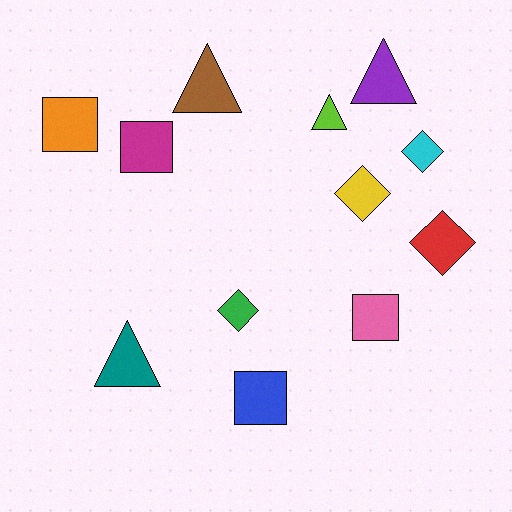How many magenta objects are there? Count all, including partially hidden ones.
There is 1 magenta object.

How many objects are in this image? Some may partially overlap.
There are 12 objects.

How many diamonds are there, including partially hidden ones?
There are 4 diamonds.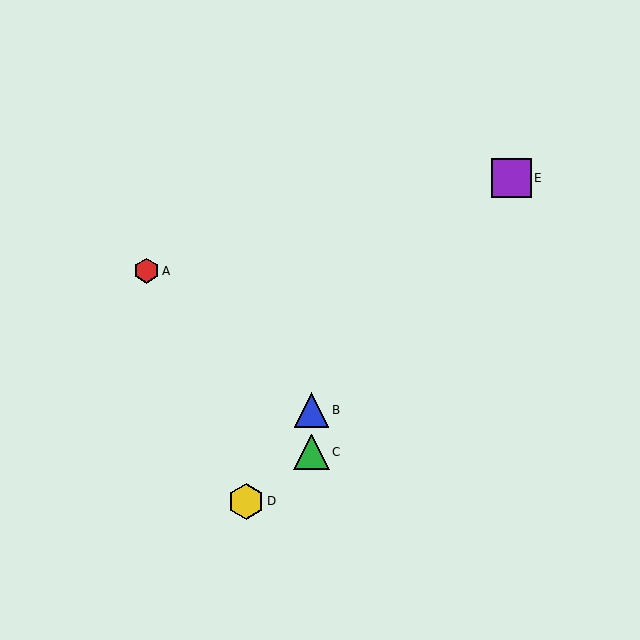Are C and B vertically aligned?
Yes, both are at x≈311.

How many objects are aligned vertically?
2 objects (B, C) are aligned vertically.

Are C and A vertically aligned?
No, C is at x≈311 and A is at x≈146.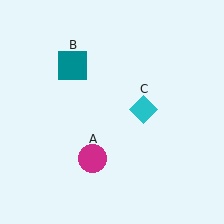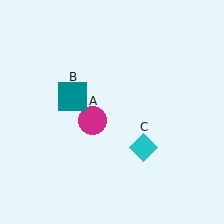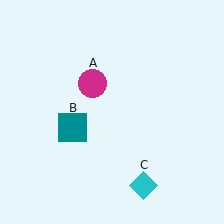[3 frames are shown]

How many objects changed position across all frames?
3 objects changed position: magenta circle (object A), teal square (object B), cyan diamond (object C).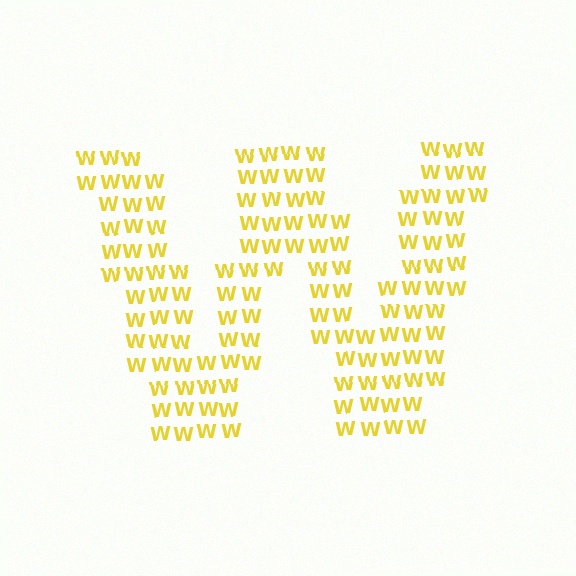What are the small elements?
The small elements are letter W's.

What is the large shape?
The large shape is the letter W.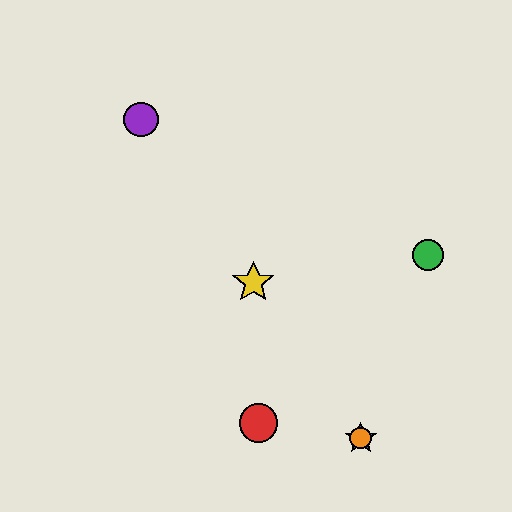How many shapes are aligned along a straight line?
4 shapes (the blue star, the yellow star, the purple circle, the orange circle) are aligned along a straight line.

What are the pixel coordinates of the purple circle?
The purple circle is at (141, 120).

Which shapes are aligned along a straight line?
The blue star, the yellow star, the purple circle, the orange circle are aligned along a straight line.